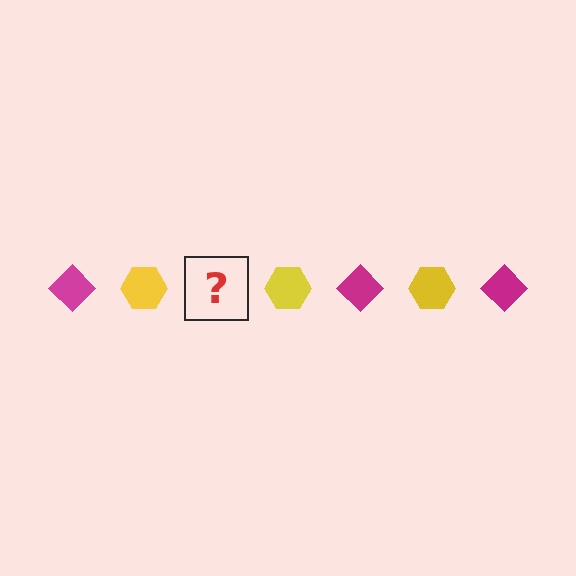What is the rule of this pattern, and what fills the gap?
The rule is that the pattern alternates between magenta diamond and yellow hexagon. The gap should be filled with a magenta diamond.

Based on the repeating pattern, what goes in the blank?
The blank should be a magenta diamond.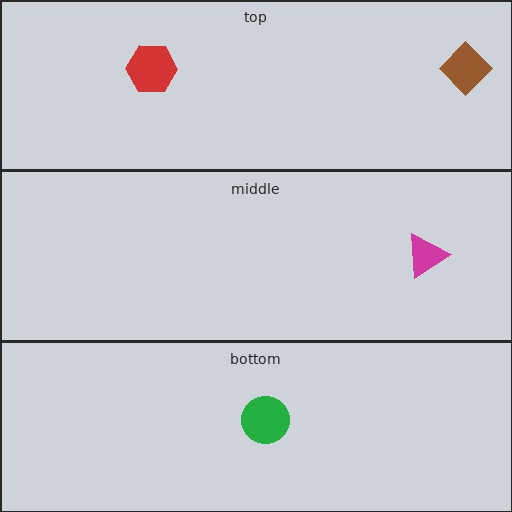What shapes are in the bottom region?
The green circle.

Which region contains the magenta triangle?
The middle region.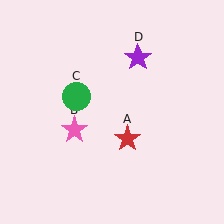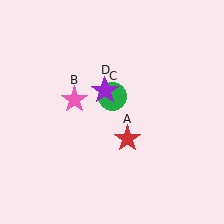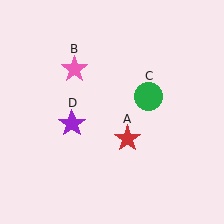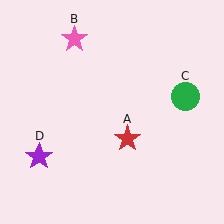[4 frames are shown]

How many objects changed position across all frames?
3 objects changed position: pink star (object B), green circle (object C), purple star (object D).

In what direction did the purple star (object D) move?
The purple star (object D) moved down and to the left.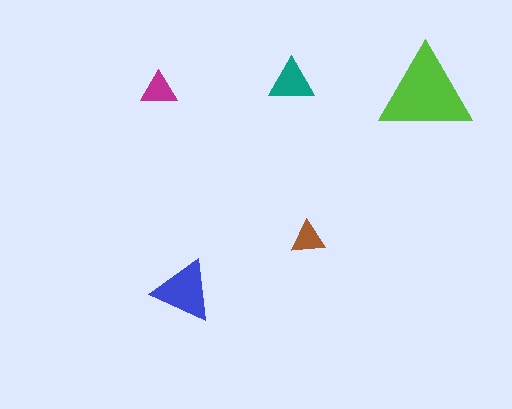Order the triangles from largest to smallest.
the lime one, the blue one, the teal one, the magenta one, the brown one.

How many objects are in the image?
There are 5 objects in the image.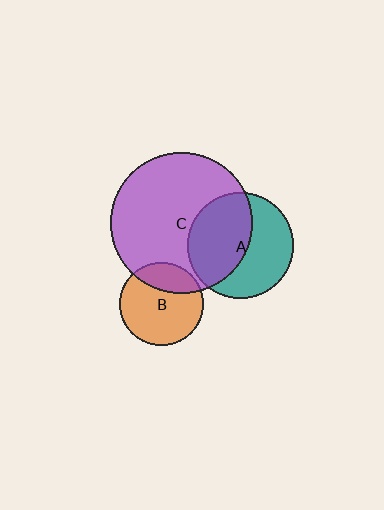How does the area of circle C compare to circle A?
Approximately 1.8 times.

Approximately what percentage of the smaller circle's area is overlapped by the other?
Approximately 25%.